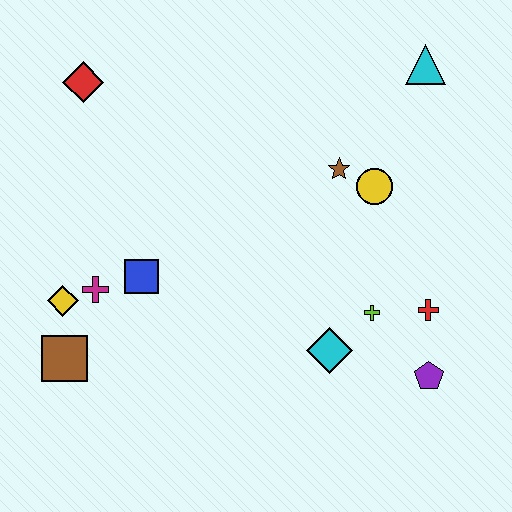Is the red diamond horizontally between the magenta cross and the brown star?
No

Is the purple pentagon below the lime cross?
Yes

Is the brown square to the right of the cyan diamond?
No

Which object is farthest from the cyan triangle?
The brown square is farthest from the cyan triangle.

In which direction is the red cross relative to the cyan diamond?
The red cross is to the right of the cyan diamond.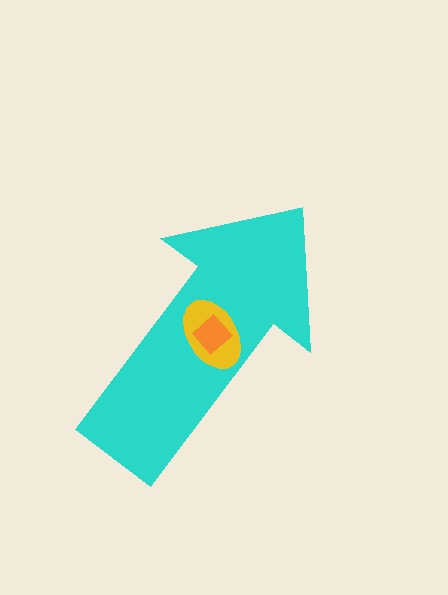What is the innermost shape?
The orange diamond.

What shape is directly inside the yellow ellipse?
The orange diamond.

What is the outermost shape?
The cyan arrow.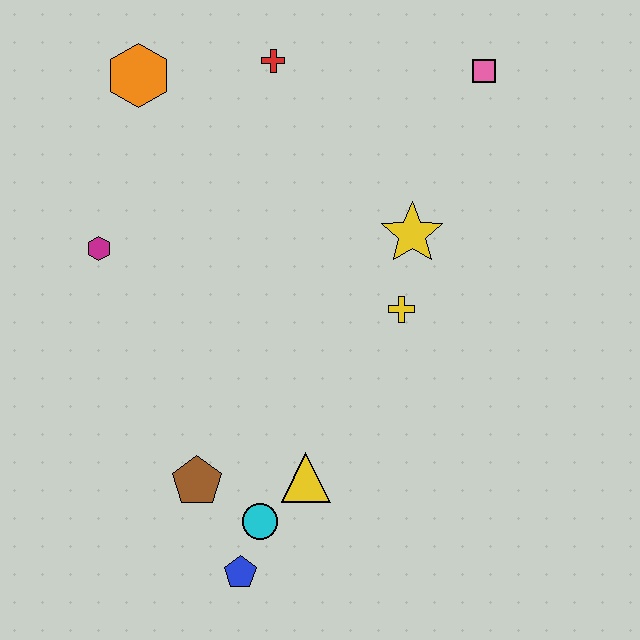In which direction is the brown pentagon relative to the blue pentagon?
The brown pentagon is above the blue pentagon.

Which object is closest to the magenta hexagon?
The orange hexagon is closest to the magenta hexagon.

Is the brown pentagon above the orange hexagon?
No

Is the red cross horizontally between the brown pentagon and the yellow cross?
Yes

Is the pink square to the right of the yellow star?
Yes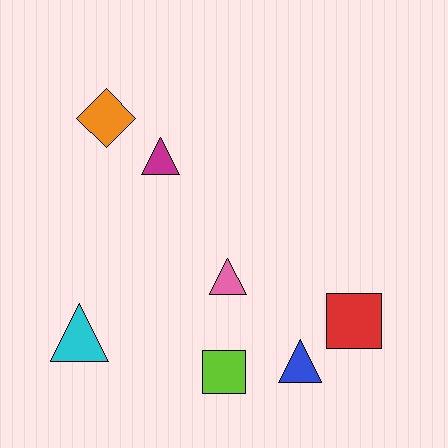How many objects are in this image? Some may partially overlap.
There are 7 objects.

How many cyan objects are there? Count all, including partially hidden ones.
There is 1 cyan object.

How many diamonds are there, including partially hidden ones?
There is 1 diamond.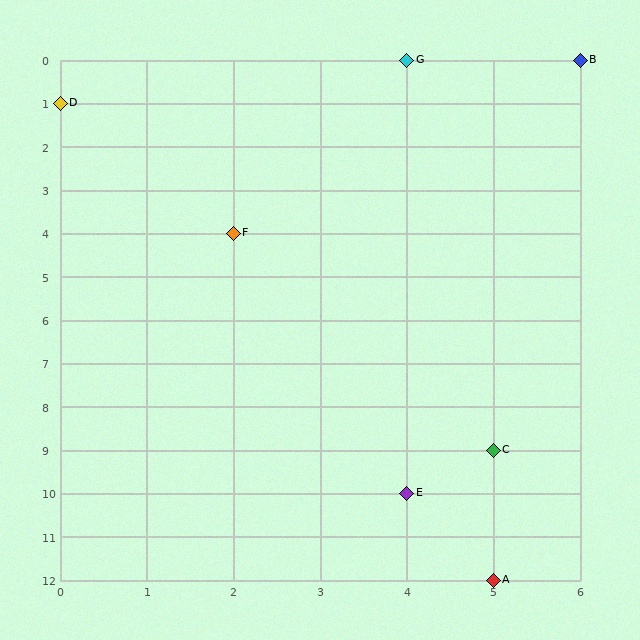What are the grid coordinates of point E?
Point E is at grid coordinates (4, 10).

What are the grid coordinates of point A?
Point A is at grid coordinates (5, 12).